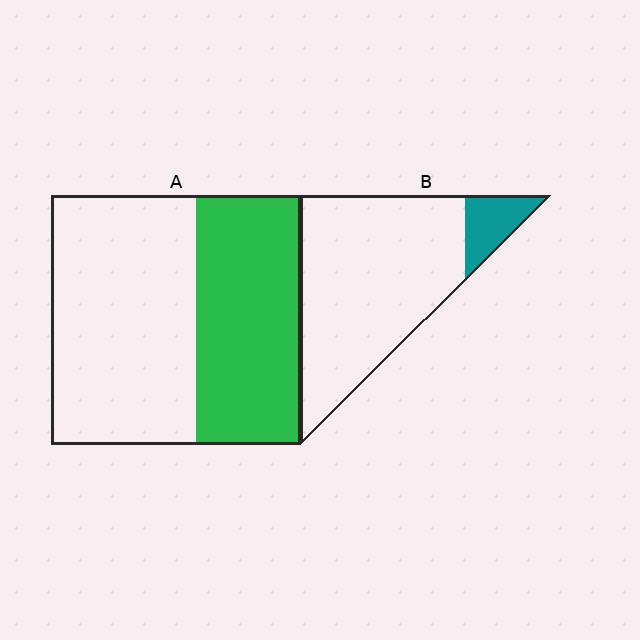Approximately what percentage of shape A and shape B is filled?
A is approximately 40% and B is approximately 10%.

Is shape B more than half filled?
No.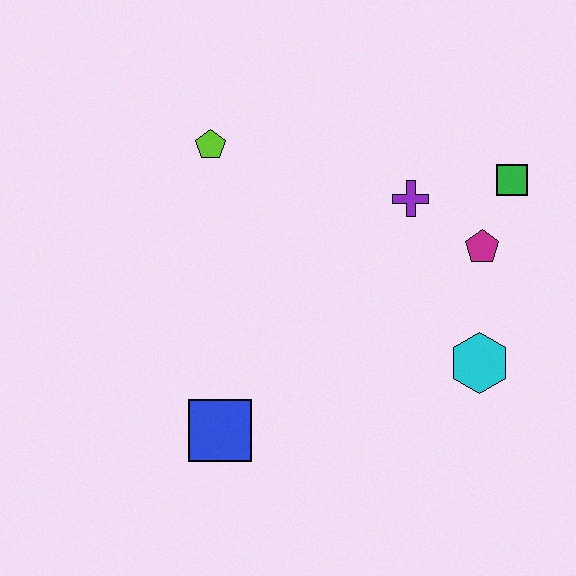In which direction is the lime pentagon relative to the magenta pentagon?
The lime pentagon is to the left of the magenta pentagon.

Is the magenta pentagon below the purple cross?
Yes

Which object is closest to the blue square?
The cyan hexagon is closest to the blue square.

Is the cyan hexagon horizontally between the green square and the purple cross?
Yes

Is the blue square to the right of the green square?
No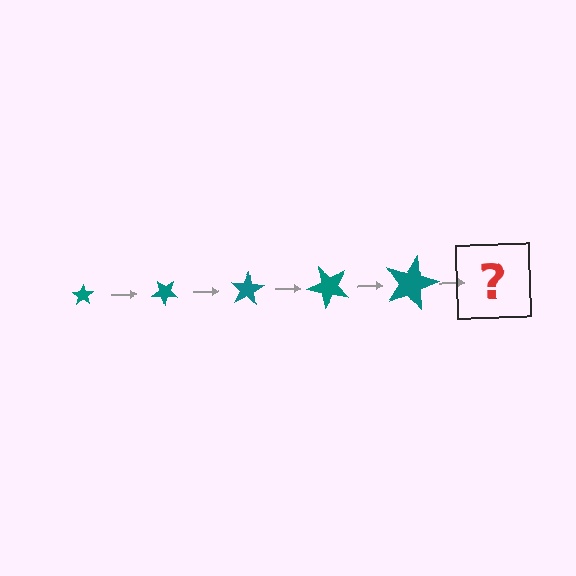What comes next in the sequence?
The next element should be a star, larger than the previous one and rotated 200 degrees from the start.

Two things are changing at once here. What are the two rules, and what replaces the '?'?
The two rules are that the star grows larger each step and it rotates 40 degrees each step. The '?' should be a star, larger than the previous one and rotated 200 degrees from the start.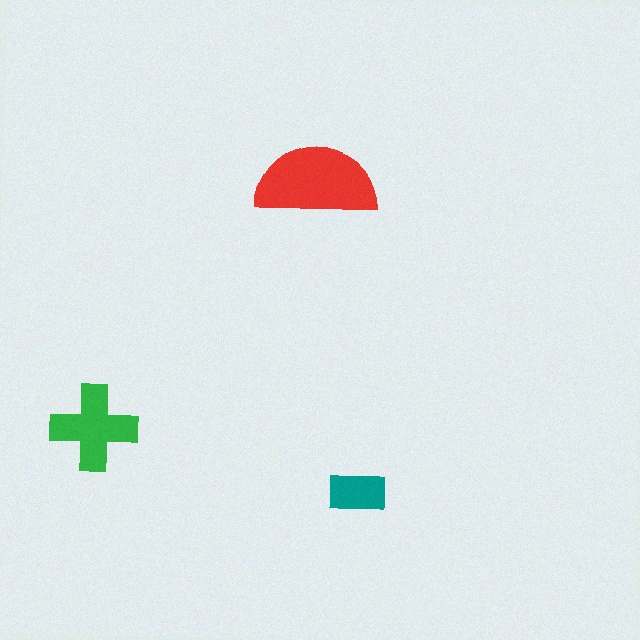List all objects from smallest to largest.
The teal rectangle, the green cross, the red semicircle.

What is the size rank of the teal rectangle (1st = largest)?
3rd.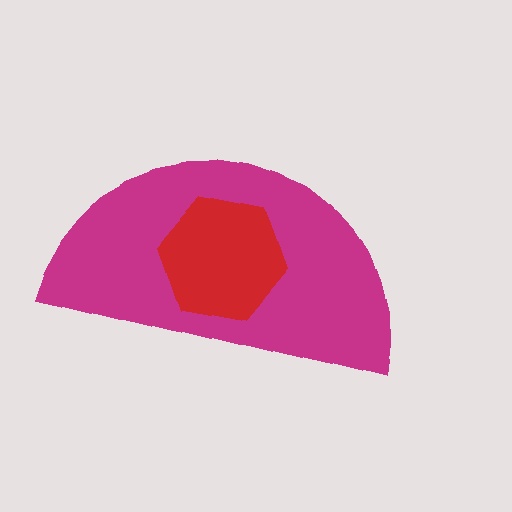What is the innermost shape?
The red hexagon.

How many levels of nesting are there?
2.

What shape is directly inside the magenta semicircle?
The red hexagon.